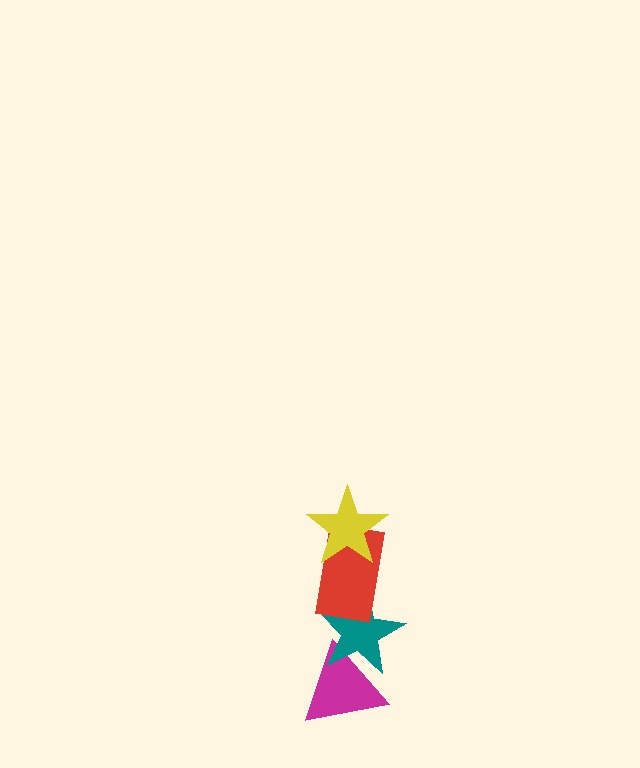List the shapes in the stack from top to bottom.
From top to bottom: the yellow star, the red rectangle, the teal star, the magenta triangle.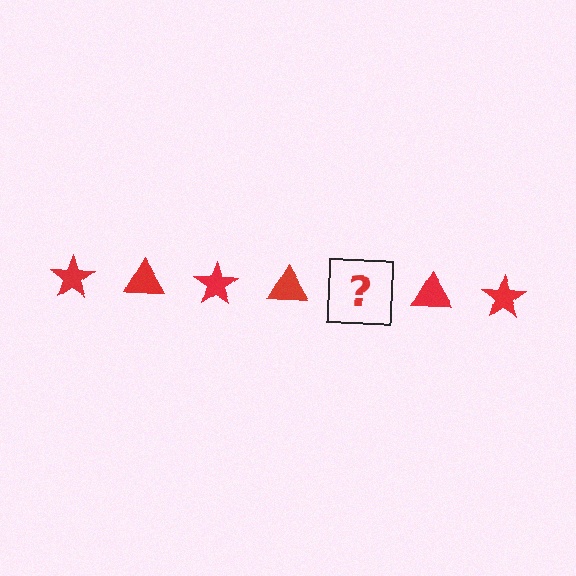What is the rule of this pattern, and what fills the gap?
The rule is that the pattern cycles through star, triangle shapes in red. The gap should be filled with a red star.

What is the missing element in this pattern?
The missing element is a red star.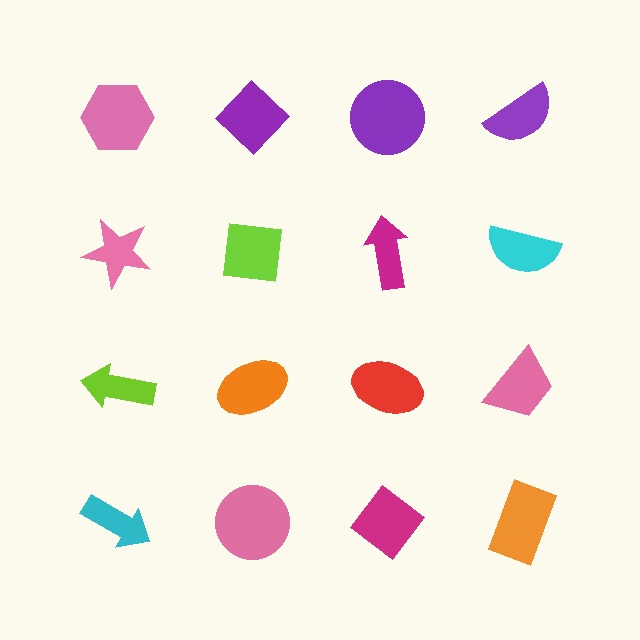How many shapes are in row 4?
4 shapes.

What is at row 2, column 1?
A pink star.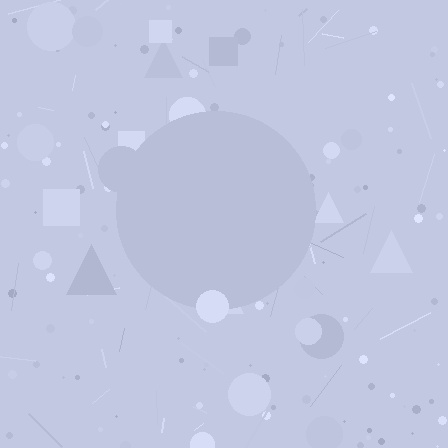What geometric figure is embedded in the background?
A circle is embedded in the background.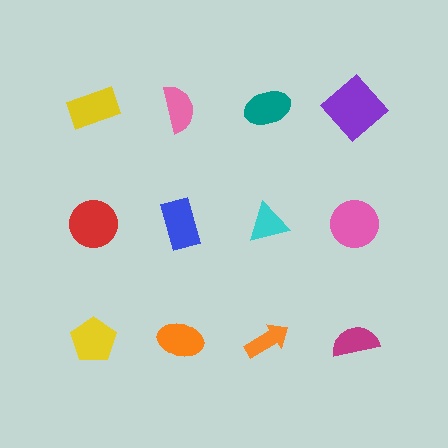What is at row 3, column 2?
An orange ellipse.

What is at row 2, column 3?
A cyan triangle.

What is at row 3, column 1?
A yellow pentagon.